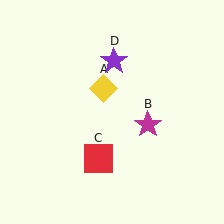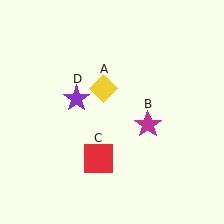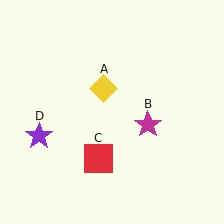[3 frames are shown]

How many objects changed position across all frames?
1 object changed position: purple star (object D).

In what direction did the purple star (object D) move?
The purple star (object D) moved down and to the left.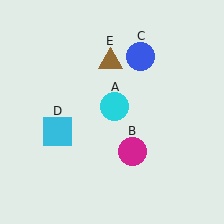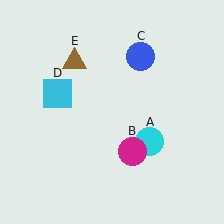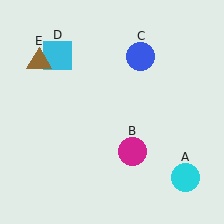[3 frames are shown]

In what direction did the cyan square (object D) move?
The cyan square (object D) moved up.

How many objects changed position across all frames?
3 objects changed position: cyan circle (object A), cyan square (object D), brown triangle (object E).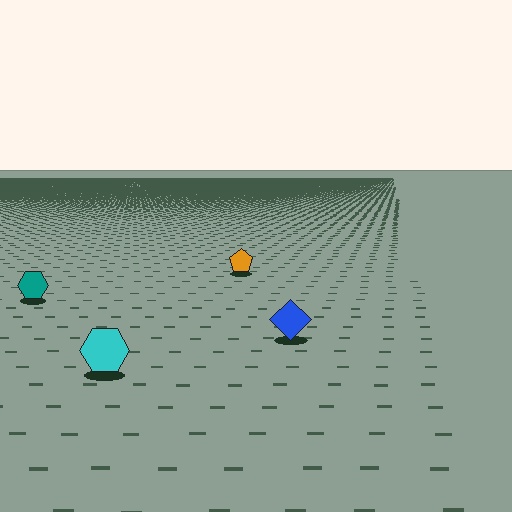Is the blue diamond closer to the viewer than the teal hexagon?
Yes. The blue diamond is closer — you can tell from the texture gradient: the ground texture is coarser near it.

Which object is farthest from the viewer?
The orange pentagon is farthest from the viewer. It appears smaller and the ground texture around it is denser.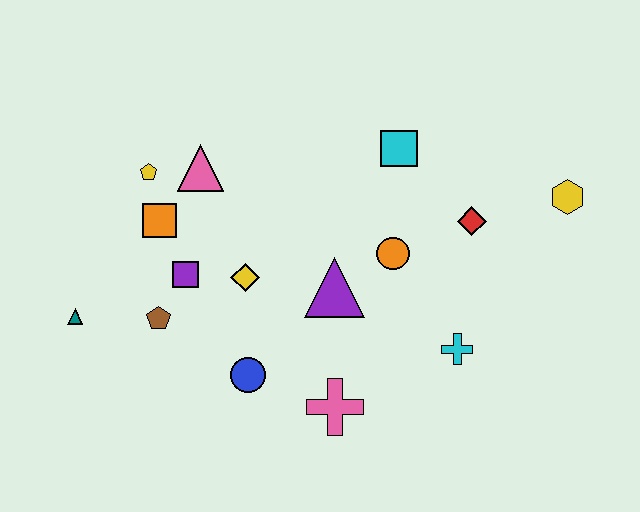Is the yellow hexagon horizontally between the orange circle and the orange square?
No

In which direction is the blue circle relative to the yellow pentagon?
The blue circle is below the yellow pentagon.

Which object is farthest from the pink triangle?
The yellow hexagon is farthest from the pink triangle.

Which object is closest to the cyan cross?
The orange circle is closest to the cyan cross.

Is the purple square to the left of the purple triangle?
Yes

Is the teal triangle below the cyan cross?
No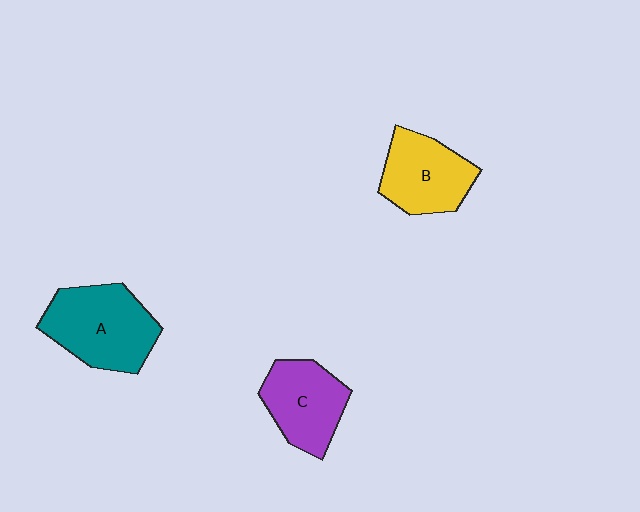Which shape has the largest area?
Shape A (teal).